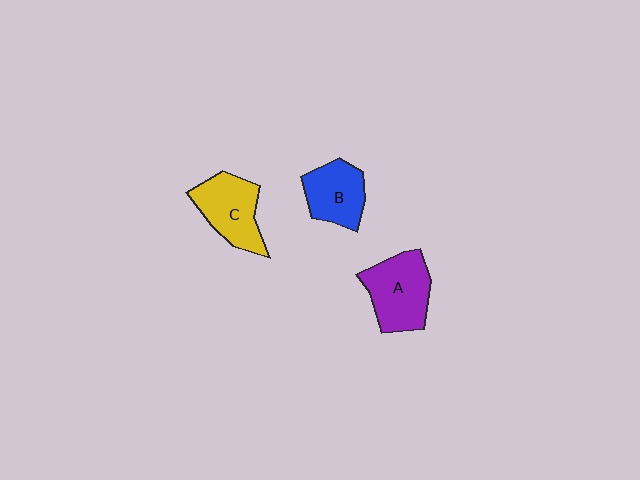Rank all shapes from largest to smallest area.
From largest to smallest: A (purple), C (yellow), B (blue).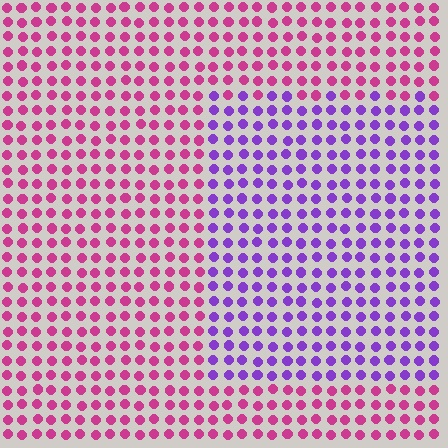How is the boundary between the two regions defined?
The boundary is defined purely by a slight shift in hue (about 54 degrees). Spacing, size, and orientation are identical on both sides.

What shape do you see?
I see a rectangle.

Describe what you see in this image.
The image is filled with small magenta elements in a uniform arrangement. A rectangle-shaped region is visible where the elements are tinted to a slightly different hue, forming a subtle color boundary.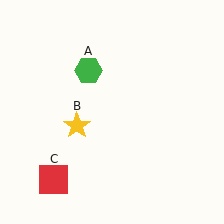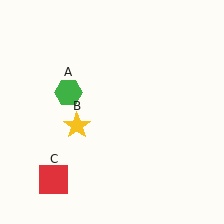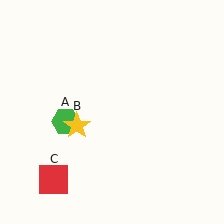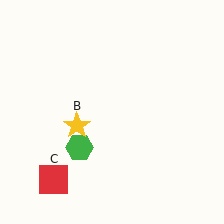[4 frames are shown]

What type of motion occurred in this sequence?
The green hexagon (object A) rotated counterclockwise around the center of the scene.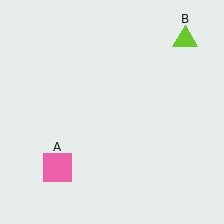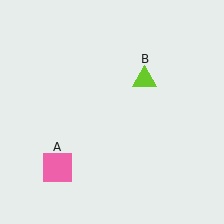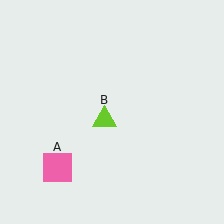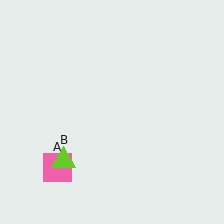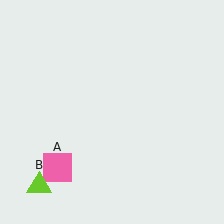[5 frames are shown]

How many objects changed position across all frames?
1 object changed position: lime triangle (object B).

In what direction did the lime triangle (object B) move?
The lime triangle (object B) moved down and to the left.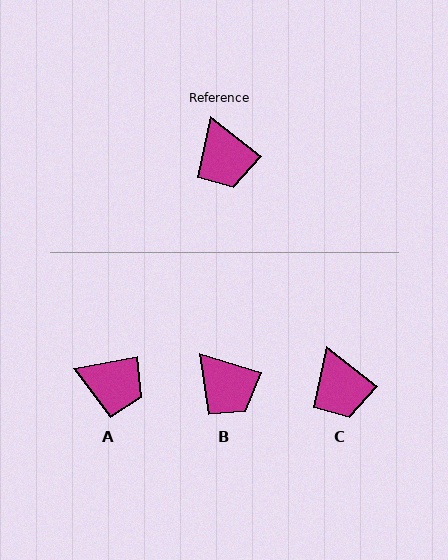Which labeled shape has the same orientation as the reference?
C.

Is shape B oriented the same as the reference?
No, it is off by about 21 degrees.